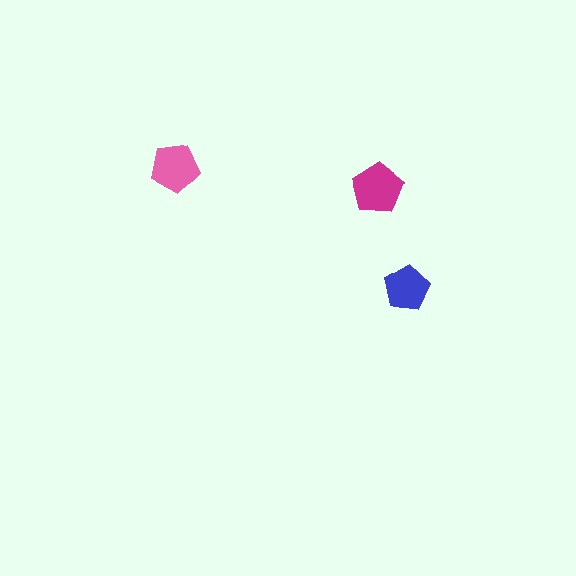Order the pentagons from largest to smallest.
the magenta one, the pink one, the blue one.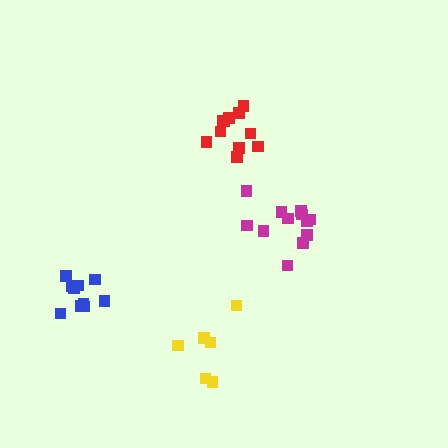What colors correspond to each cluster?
The clusters are colored: yellow, red, magenta, blue.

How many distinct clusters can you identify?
There are 4 distinct clusters.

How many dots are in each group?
Group 1: 6 dots, Group 2: 11 dots, Group 3: 12 dots, Group 4: 10 dots (39 total).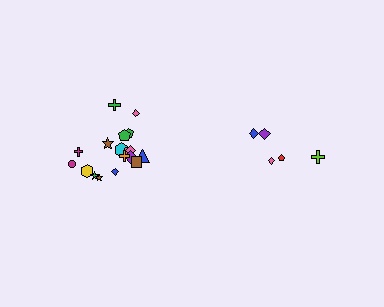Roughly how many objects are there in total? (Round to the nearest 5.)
Roughly 25 objects in total.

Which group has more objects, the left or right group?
The left group.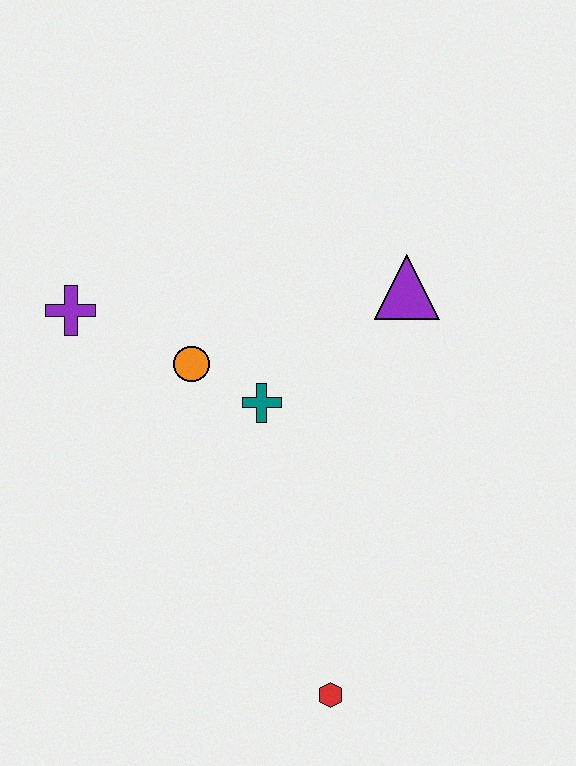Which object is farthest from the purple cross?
The red hexagon is farthest from the purple cross.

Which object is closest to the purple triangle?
The teal cross is closest to the purple triangle.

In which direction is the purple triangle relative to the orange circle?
The purple triangle is to the right of the orange circle.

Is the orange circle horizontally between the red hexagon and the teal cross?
No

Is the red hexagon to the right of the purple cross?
Yes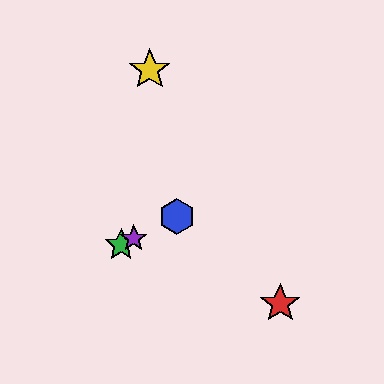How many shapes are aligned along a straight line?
3 shapes (the blue hexagon, the green star, the purple star) are aligned along a straight line.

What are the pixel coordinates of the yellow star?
The yellow star is at (150, 70).